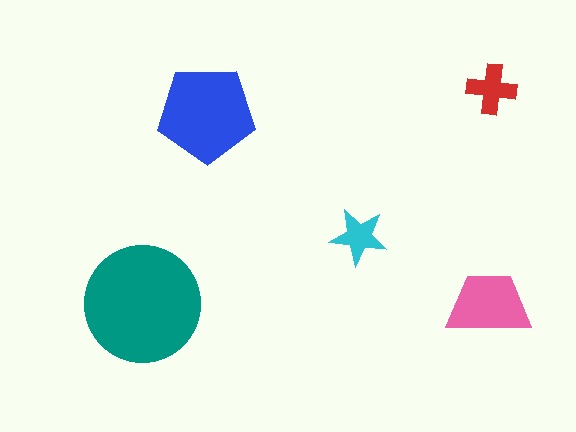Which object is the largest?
The teal circle.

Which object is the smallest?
The cyan star.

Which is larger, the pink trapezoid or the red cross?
The pink trapezoid.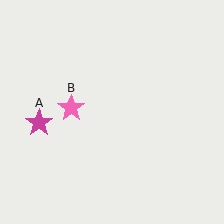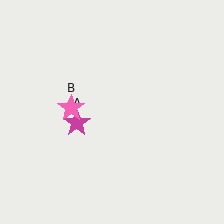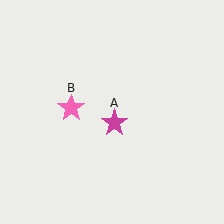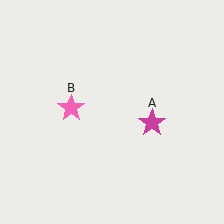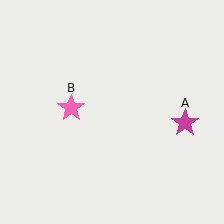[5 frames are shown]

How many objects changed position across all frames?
1 object changed position: magenta star (object A).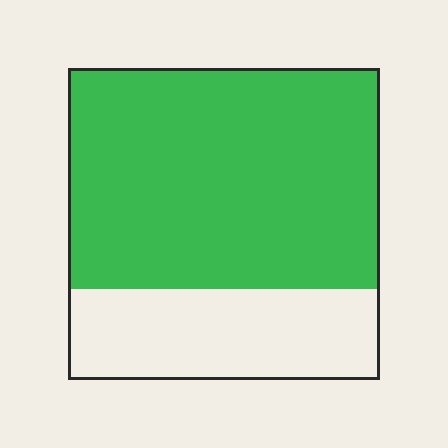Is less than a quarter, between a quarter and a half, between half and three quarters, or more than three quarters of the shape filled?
Between half and three quarters.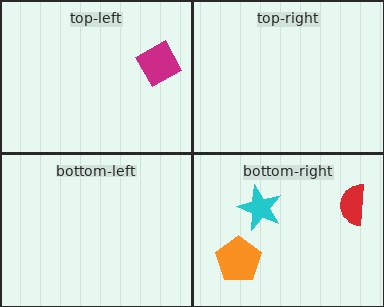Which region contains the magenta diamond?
The top-left region.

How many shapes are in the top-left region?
1.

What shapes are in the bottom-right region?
The cyan star, the orange pentagon, the red semicircle.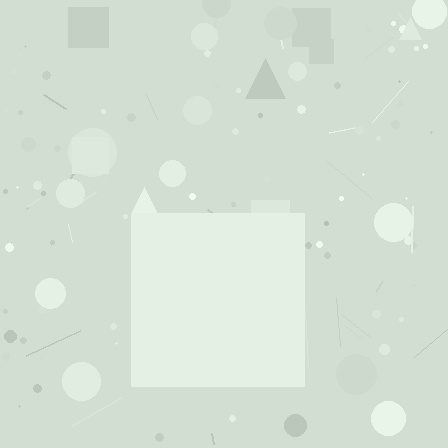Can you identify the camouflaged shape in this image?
The camouflaged shape is a square.